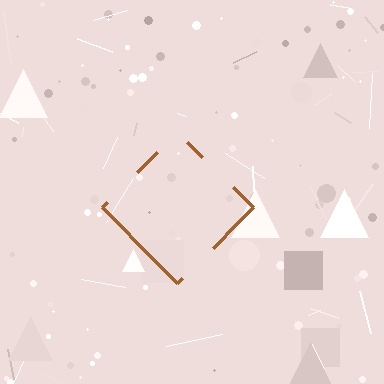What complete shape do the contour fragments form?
The contour fragments form a diamond.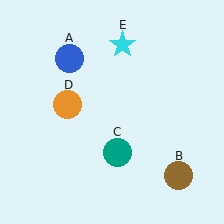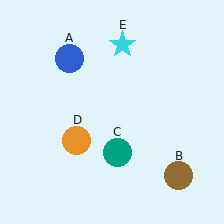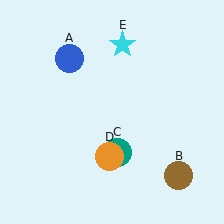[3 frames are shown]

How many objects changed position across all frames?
1 object changed position: orange circle (object D).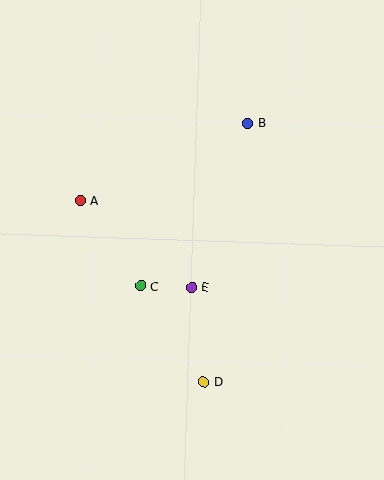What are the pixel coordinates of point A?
Point A is at (80, 200).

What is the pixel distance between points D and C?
The distance between D and C is 115 pixels.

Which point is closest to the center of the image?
Point E at (191, 287) is closest to the center.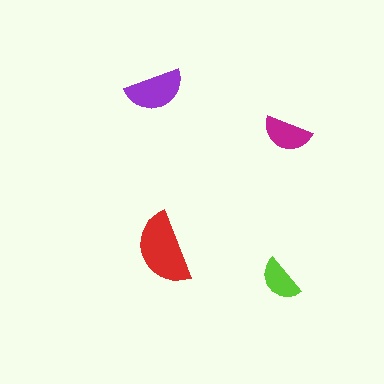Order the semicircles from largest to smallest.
the red one, the purple one, the magenta one, the lime one.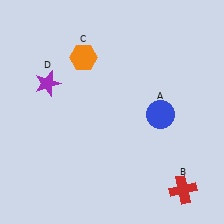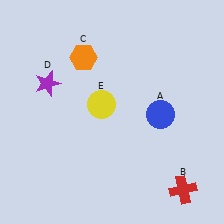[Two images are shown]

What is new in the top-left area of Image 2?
A yellow circle (E) was added in the top-left area of Image 2.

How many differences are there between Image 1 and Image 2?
There is 1 difference between the two images.